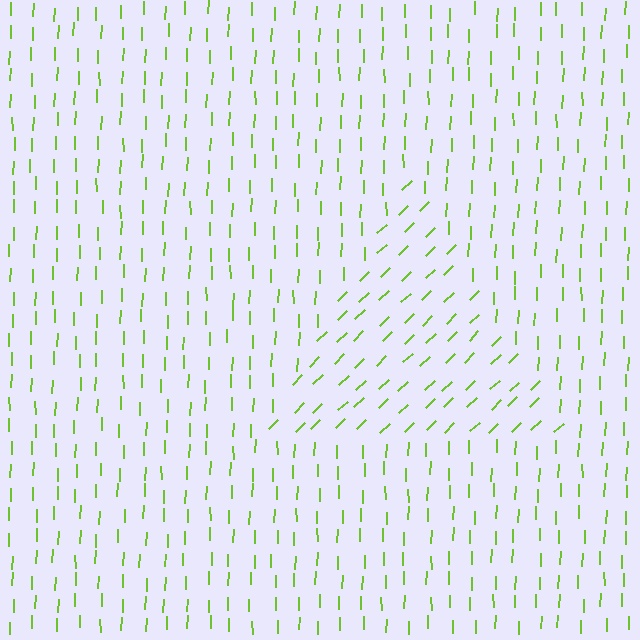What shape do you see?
I see a triangle.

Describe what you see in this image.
The image is filled with small lime line segments. A triangle region in the image has lines oriented differently from the surrounding lines, creating a visible texture boundary.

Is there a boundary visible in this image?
Yes, there is a texture boundary formed by a change in line orientation.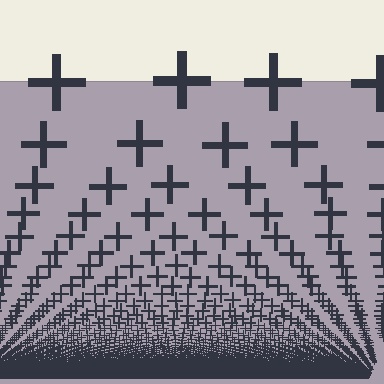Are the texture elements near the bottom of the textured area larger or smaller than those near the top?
Smaller. The gradient is inverted — elements near the bottom are smaller and denser.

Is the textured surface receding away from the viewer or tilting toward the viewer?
The surface appears to tilt toward the viewer. Texture elements get larger and sparser toward the top.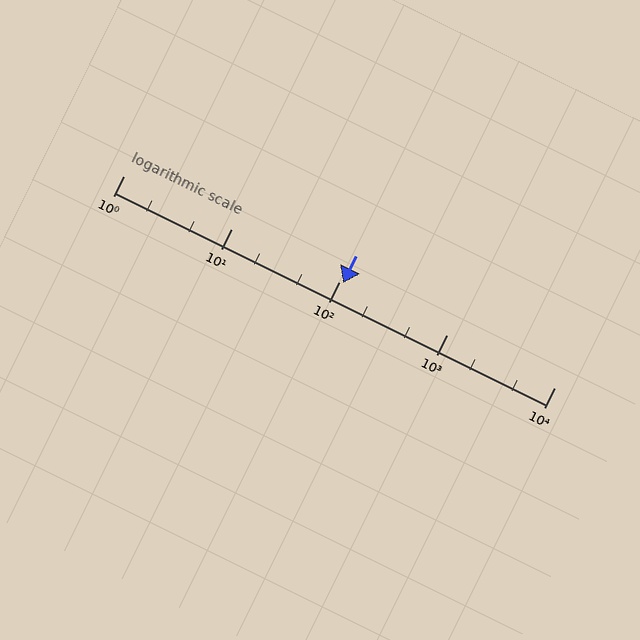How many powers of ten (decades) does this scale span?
The scale spans 4 decades, from 1 to 10000.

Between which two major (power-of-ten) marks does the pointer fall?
The pointer is between 100 and 1000.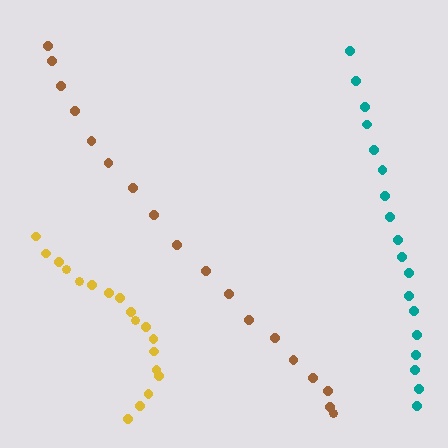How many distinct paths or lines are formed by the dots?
There are 3 distinct paths.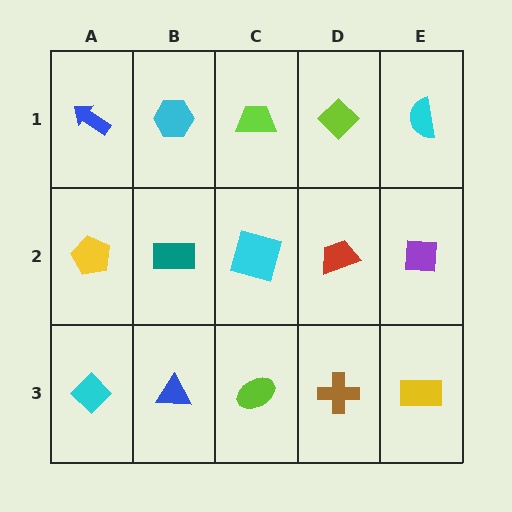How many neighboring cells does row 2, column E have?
3.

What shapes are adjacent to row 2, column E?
A cyan semicircle (row 1, column E), a yellow rectangle (row 3, column E), a red trapezoid (row 2, column D).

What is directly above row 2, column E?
A cyan semicircle.